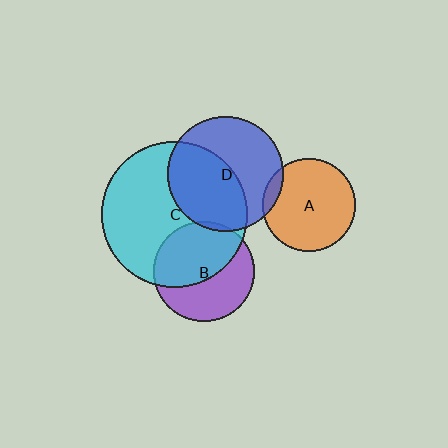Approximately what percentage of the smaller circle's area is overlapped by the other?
Approximately 10%.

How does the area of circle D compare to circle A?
Approximately 1.5 times.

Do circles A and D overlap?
Yes.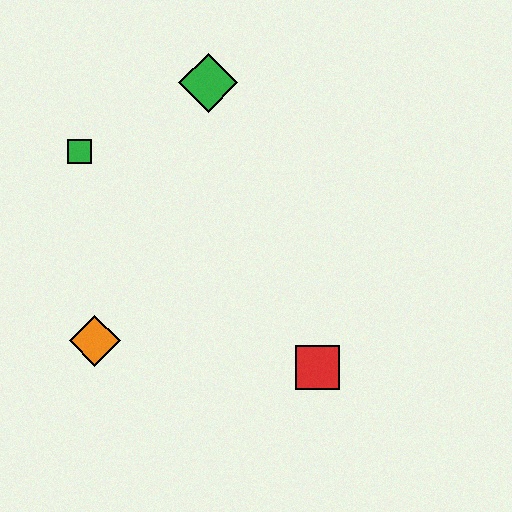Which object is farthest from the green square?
The red square is farthest from the green square.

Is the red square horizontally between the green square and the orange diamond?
No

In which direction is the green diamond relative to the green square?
The green diamond is to the right of the green square.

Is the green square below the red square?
No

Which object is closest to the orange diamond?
The green square is closest to the orange diamond.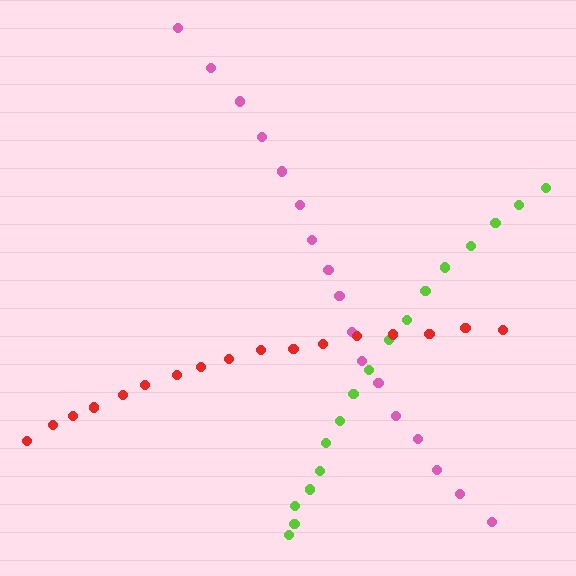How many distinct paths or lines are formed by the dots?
There are 3 distinct paths.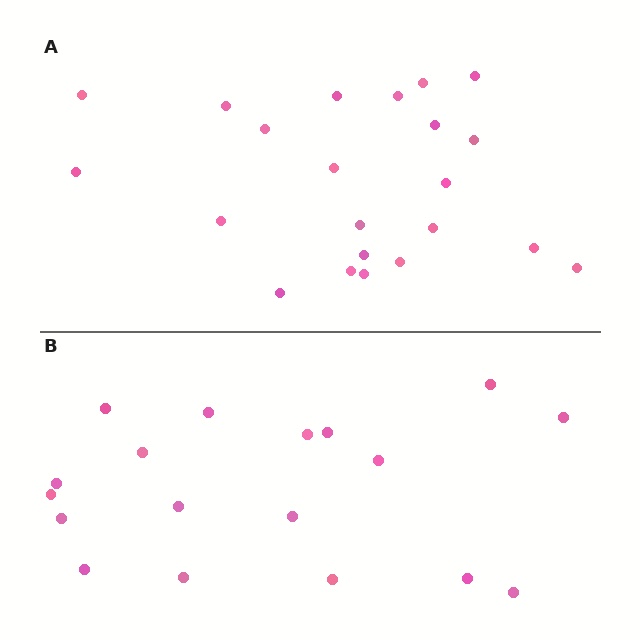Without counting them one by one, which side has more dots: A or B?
Region A (the top region) has more dots.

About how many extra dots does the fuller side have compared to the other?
Region A has about 4 more dots than region B.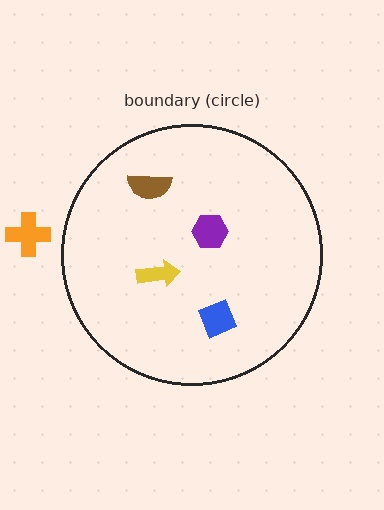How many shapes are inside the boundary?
4 inside, 1 outside.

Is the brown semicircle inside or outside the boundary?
Inside.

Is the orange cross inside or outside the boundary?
Outside.